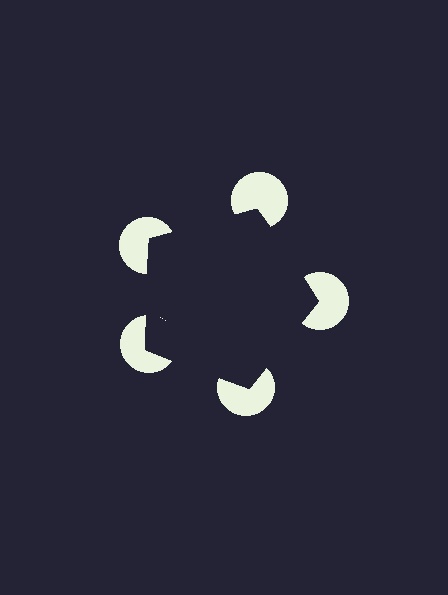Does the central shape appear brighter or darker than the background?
It typically appears slightly darker than the background, even though no actual brightness change is drawn.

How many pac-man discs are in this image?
There are 5 — one at each vertex of the illusory pentagon.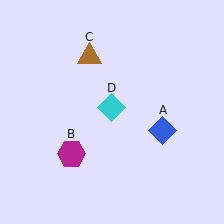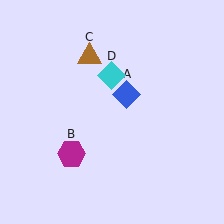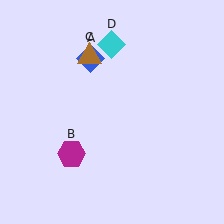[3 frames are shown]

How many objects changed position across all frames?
2 objects changed position: blue diamond (object A), cyan diamond (object D).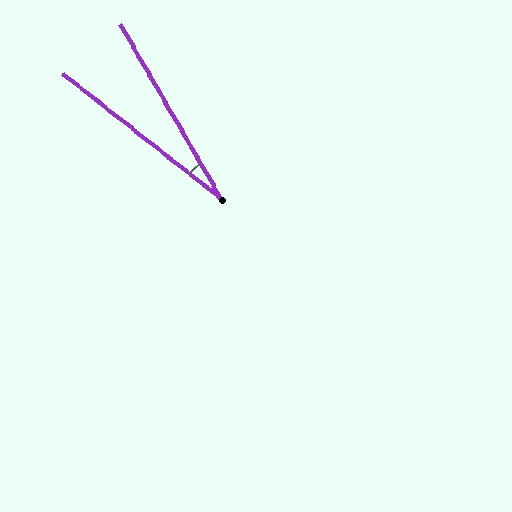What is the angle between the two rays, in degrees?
Approximately 22 degrees.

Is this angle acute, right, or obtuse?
It is acute.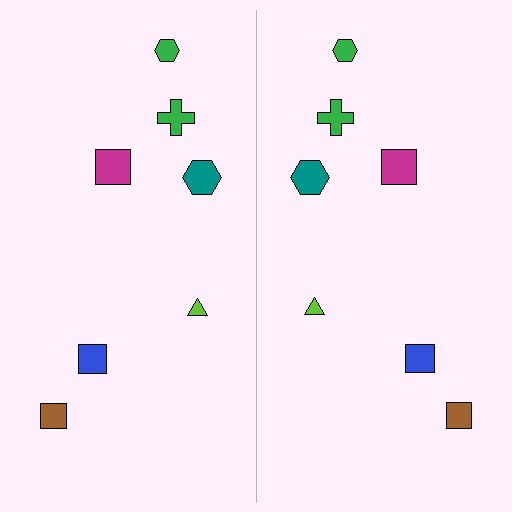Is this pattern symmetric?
Yes, this pattern has bilateral (reflection) symmetry.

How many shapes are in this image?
There are 14 shapes in this image.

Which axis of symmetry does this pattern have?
The pattern has a vertical axis of symmetry running through the center of the image.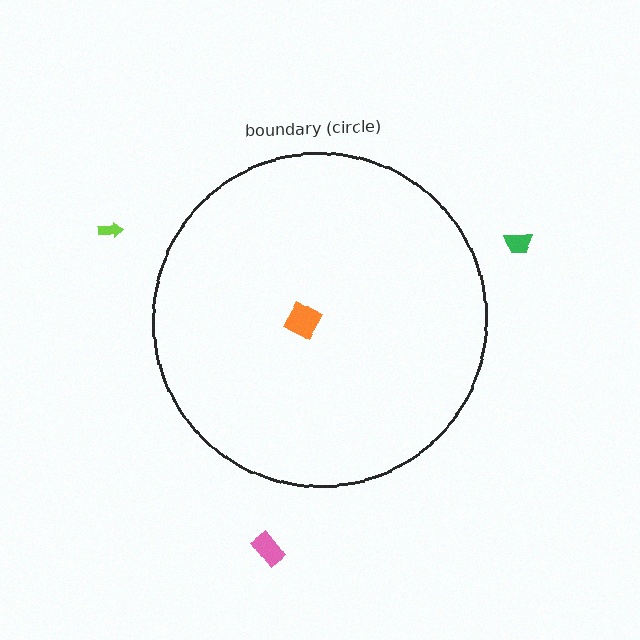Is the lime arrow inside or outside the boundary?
Outside.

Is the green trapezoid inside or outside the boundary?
Outside.